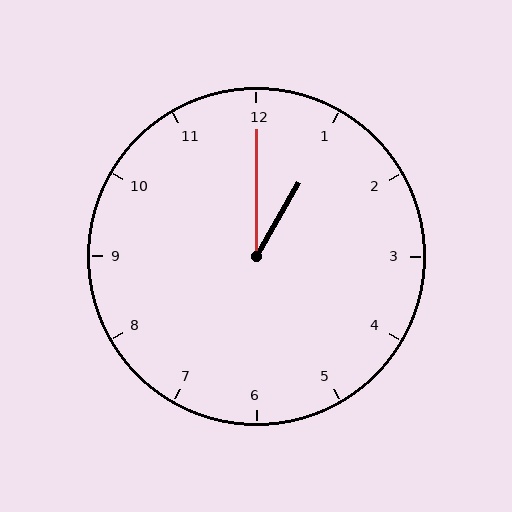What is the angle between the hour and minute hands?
Approximately 30 degrees.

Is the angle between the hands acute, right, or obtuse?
It is acute.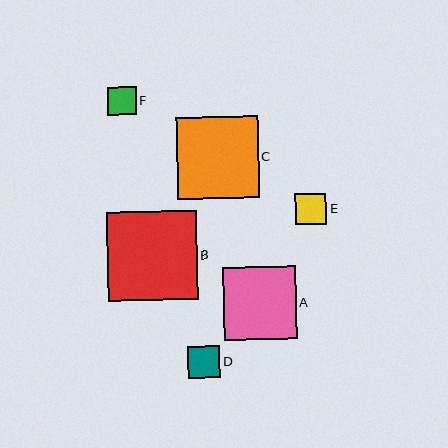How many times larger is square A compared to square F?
Square A is approximately 2.5 times the size of square F.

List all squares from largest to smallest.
From largest to smallest: B, C, A, D, E, F.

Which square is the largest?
Square B is the largest with a size of approximately 89 pixels.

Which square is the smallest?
Square F is the smallest with a size of approximately 29 pixels.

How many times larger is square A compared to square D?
Square A is approximately 2.3 times the size of square D.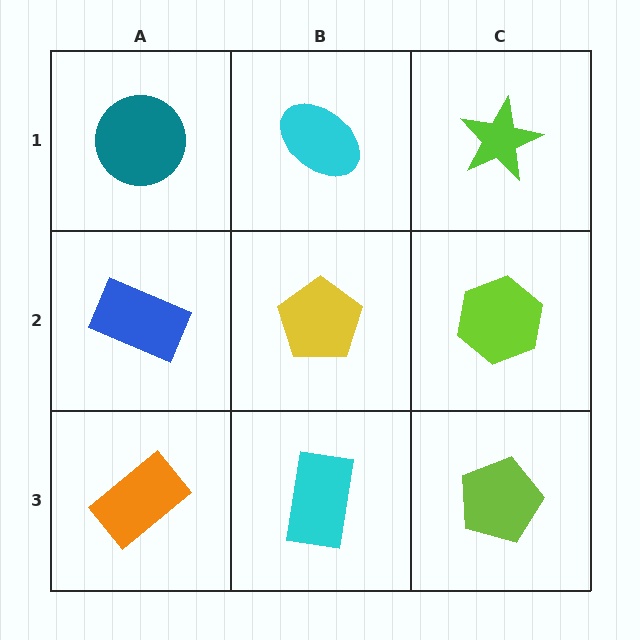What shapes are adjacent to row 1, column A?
A blue rectangle (row 2, column A), a cyan ellipse (row 1, column B).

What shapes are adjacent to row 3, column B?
A yellow pentagon (row 2, column B), an orange rectangle (row 3, column A), a lime pentagon (row 3, column C).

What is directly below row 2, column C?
A lime pentagon.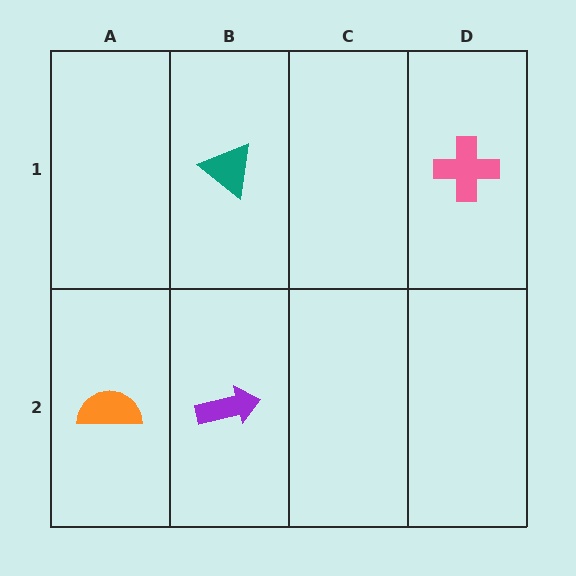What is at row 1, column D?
A pink cross.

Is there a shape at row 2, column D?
No, that cell is empty.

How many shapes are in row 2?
2 shapes.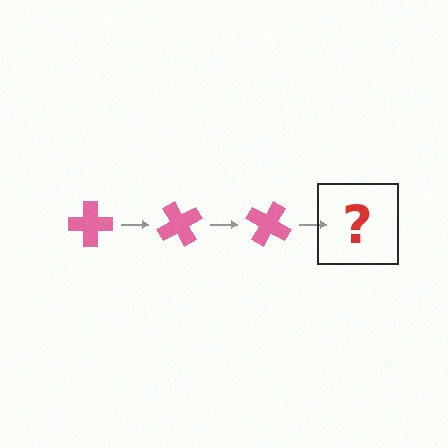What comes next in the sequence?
The next element should be a pink cross rotated 180 degrees.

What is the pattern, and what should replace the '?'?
The pattern is that the cross rotates 60 degrees each step. The '?' should be a pink cross rotated 180 degrees.